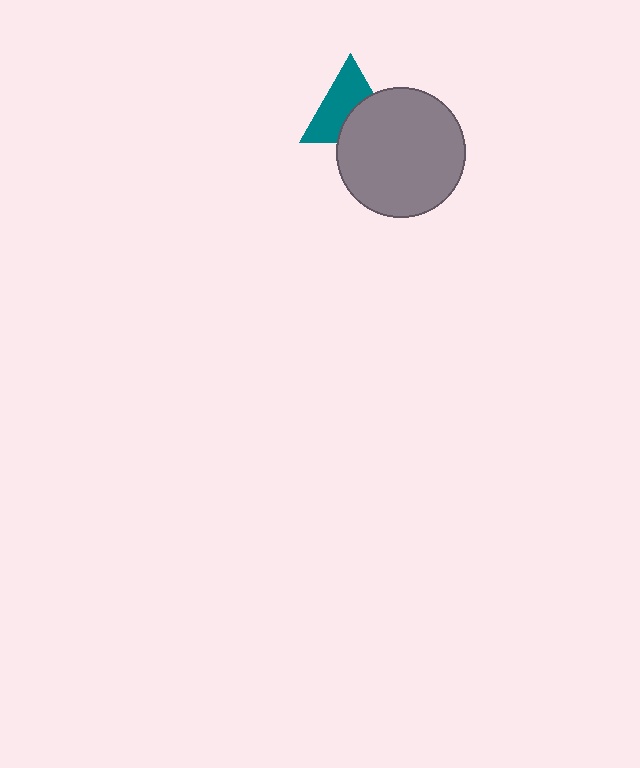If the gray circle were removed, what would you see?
You would see the complete teal triangle.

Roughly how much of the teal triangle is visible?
About half of it is visible (roughly 58%).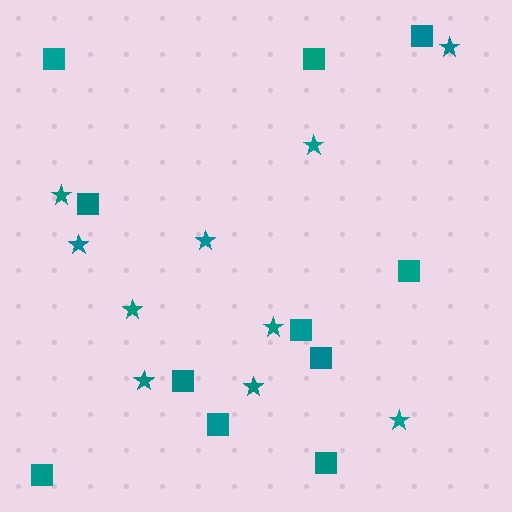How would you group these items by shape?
There are 2 groups: one group of stars (10) and one group of squares (11).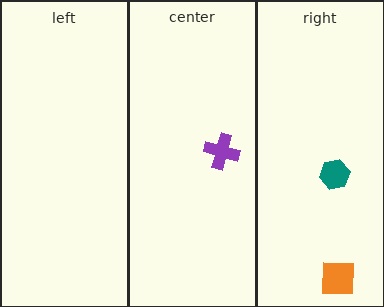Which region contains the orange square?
The right region.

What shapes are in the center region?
The purple cross.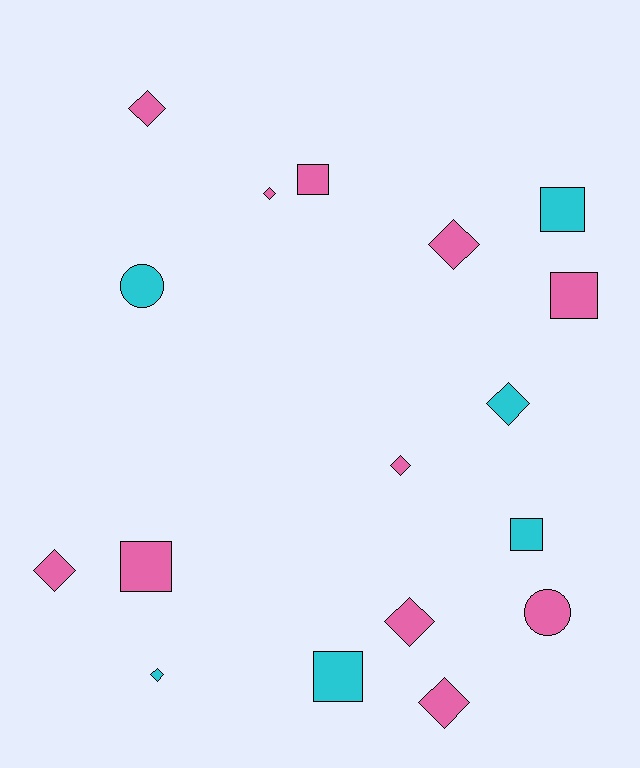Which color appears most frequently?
Pink, with 11 objects.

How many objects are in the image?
There are 17 objects.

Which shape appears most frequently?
Diamond, with 9 objects.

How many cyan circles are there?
There is 1 cyan circle.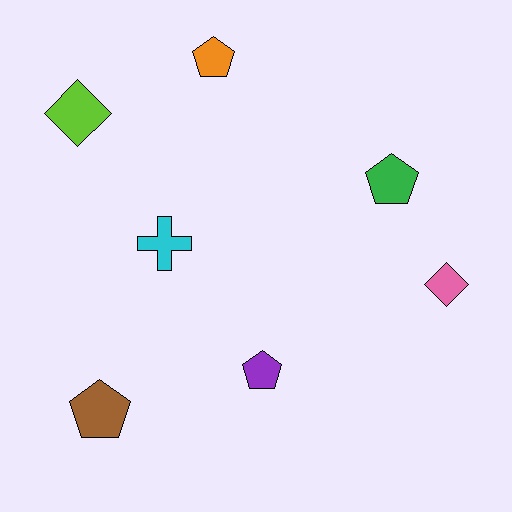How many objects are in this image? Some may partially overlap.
There are 7 objects.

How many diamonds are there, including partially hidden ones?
There are 2 diamonds.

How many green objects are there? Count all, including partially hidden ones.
There is 1 green object.